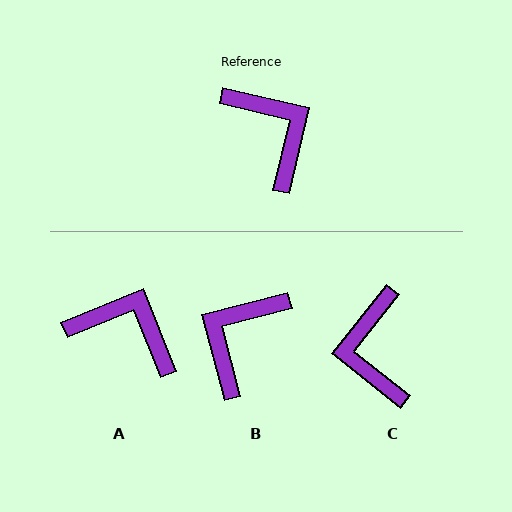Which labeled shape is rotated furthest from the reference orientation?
C, about 155 degrees away.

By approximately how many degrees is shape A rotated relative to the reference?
Approximately 35 degrees counter-clockwise.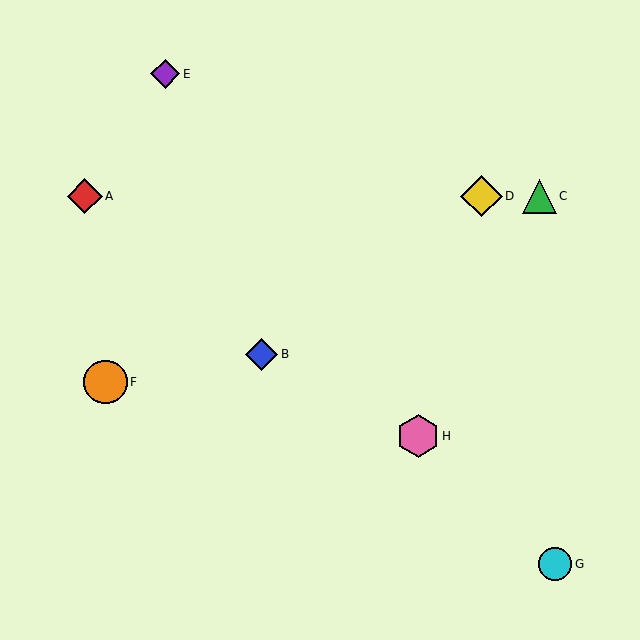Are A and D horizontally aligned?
Yes, both are at y≈196.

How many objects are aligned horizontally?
3 objects (A, C, D) are aligned horizontally.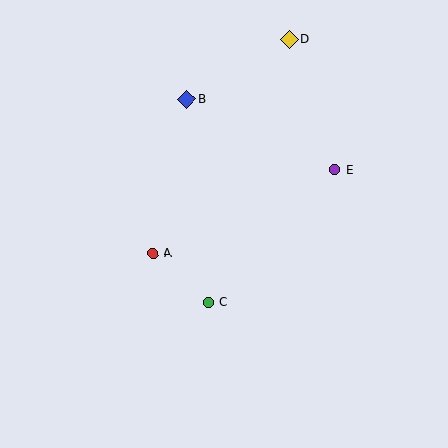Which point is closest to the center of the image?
Point A at (153, 253) is closest to the center.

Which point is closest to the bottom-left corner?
Point A is closest to the bottom-left corner.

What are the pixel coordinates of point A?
Point A is at (153, 253).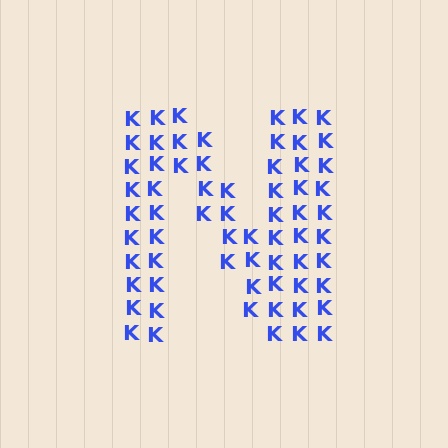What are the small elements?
The small elements are letter K's.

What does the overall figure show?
The overall figure shows the letter N.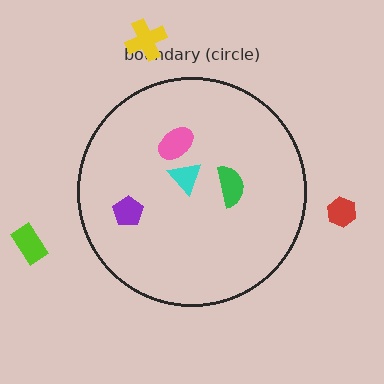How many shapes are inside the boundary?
4 inside, 3 outside.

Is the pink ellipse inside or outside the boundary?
Inside.